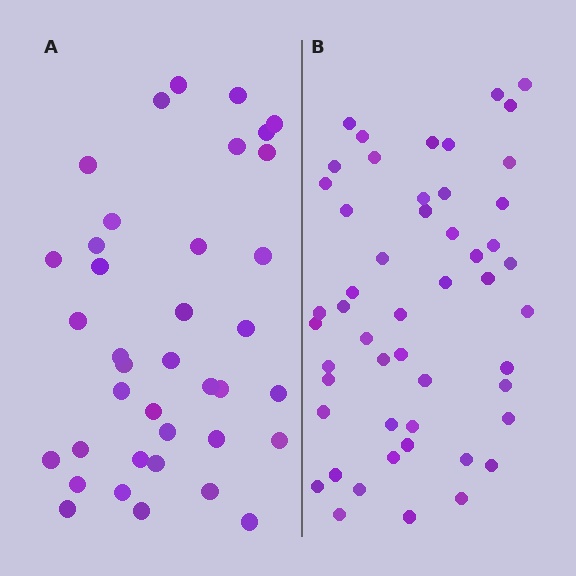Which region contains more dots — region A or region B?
Region B (the right region) has more dots.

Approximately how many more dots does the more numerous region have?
Region B has approximately 15 more dots than region A.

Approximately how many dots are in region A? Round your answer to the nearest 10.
About 40 dots. (The exact count is 38, which rounds to 40.)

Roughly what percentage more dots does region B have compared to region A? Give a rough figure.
About 35% more.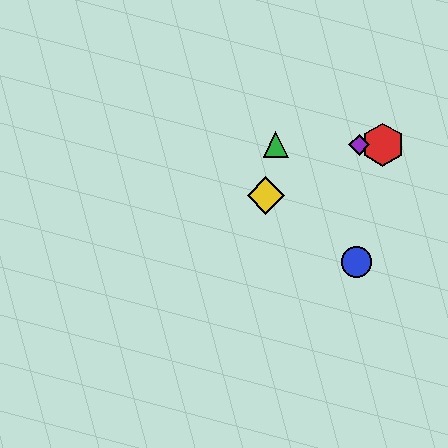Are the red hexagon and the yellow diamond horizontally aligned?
No, the red hexagon is at y≈145 and the yellow diamond is at y≈196.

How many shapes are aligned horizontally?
3 shapes (the red hexagon, the green triangle, the purple diamond) are aligned horizontally.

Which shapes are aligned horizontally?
The red hexagon, the green triangle, the purple diamond are aligned horizontally.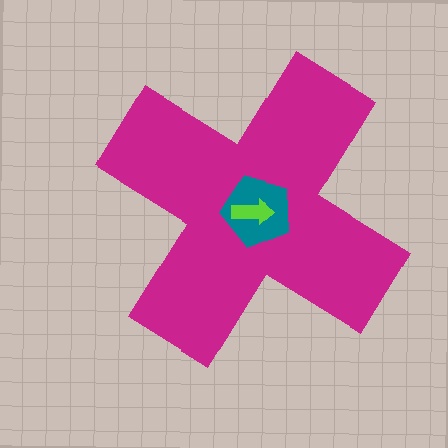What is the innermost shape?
The lime arrow.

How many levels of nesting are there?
3.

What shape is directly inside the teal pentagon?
The lime arrow.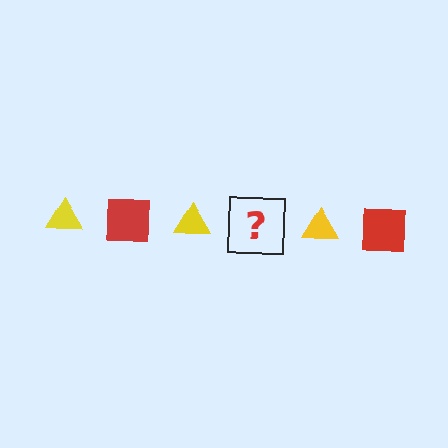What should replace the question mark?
The question mark should be replaced with a red square.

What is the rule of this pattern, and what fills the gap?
The rule is that the pattern alternates between yellow triangle and red square. The gap should be filled with a red square.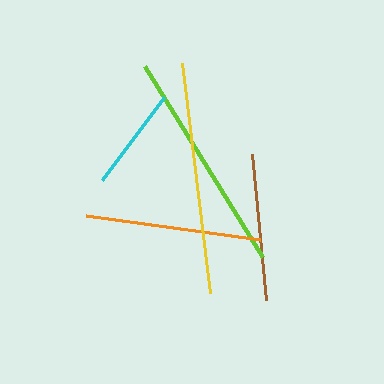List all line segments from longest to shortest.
From longest to shortest: yellow, lime, orange, brown, cyan.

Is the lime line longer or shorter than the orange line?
The lime line is longer than the orange line.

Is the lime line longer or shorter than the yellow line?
The yellow line is longer than the lime line.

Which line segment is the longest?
The yellow line is the longest at approximately 232 pixels.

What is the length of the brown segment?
The brown segment is approximately 146 pixels long.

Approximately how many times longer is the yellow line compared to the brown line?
The yellow line is approximately 1.6 times the length of the brown line.